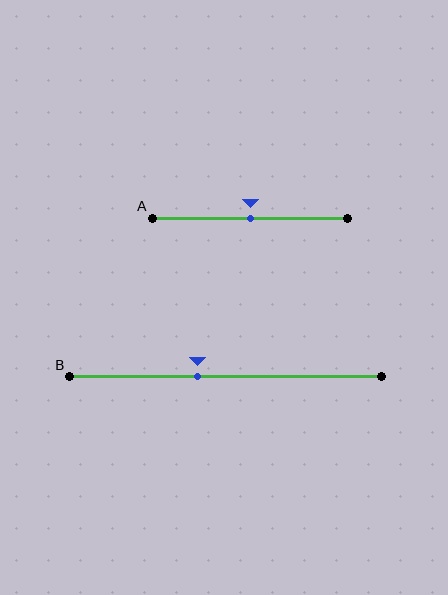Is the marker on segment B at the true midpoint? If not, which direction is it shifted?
No, the marker on segment B is shifted to the left by about 9% of the segment length.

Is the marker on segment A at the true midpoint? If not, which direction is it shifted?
Yes, the marker on segment A is at the true midpoint.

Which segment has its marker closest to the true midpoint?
Segment A has its marker closest to the true midpoint.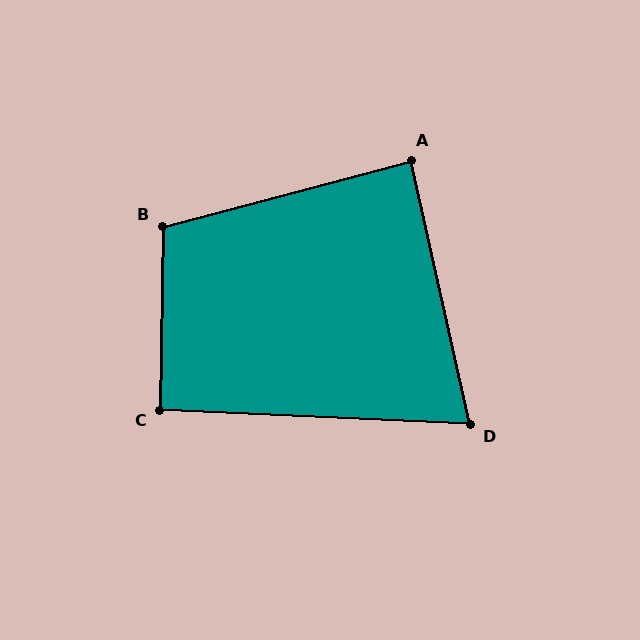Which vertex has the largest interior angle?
B, at approximately 105 degrees.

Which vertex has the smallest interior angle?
D, at approximately 75 degrees.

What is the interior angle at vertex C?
Approximately 92 degrees (approximately right).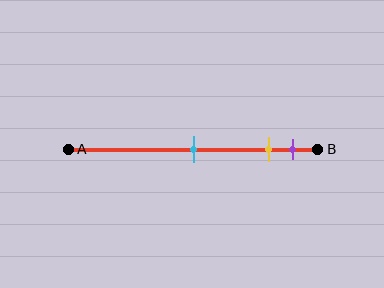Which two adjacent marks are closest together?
The yellow and purple marks are the closest adjacent pair.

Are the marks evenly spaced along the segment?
No, the marks are not evenly spaced.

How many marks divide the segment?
There are 3 marks dividing the segment.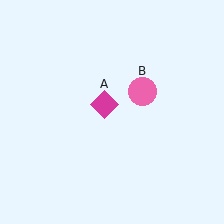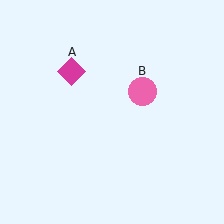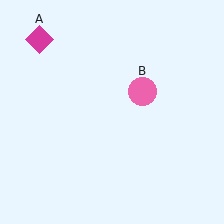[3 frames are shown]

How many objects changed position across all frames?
1 object changed position: magenta diamond (object A).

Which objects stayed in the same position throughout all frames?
Pink circle (object B) remained stationary.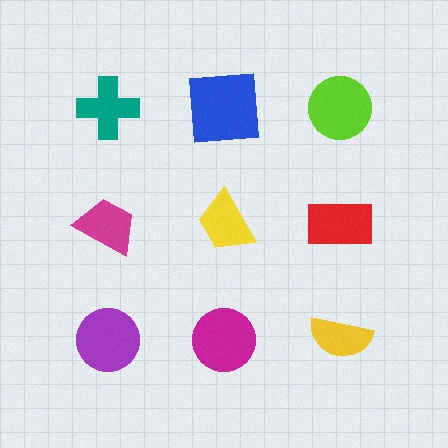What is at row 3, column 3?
A yellow semicircle.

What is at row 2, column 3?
A red rectangle.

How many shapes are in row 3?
3 shapes.